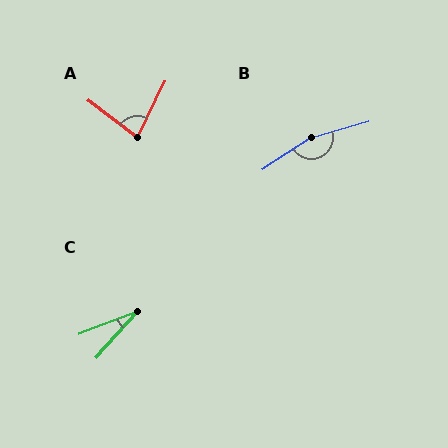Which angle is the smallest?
C, at approximately 27 degrees.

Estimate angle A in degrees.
Approximately 79 degrees.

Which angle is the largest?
B, at approximately 163 degrees.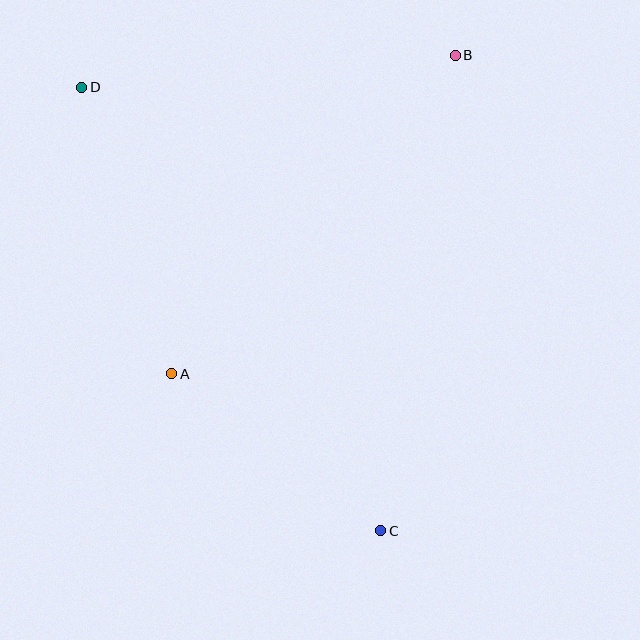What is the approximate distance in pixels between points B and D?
The distance between B and D is approximately 375 pixels.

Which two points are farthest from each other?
Points C and D are farthest from each other.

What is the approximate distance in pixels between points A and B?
The distance between A and B is approximately 426 pixels.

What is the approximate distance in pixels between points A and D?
The distance between A and D is approximately 300 pixels.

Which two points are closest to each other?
Points A and C are closest to each other.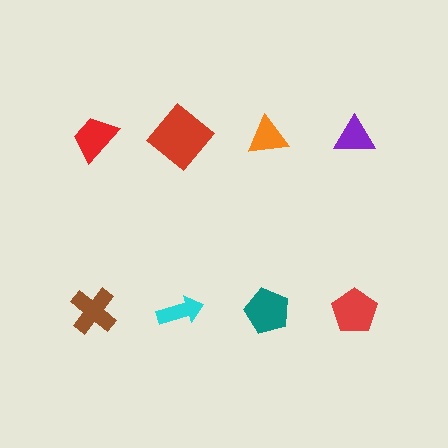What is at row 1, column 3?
An orange triangle.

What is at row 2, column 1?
A brown cross.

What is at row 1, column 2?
A red diamond.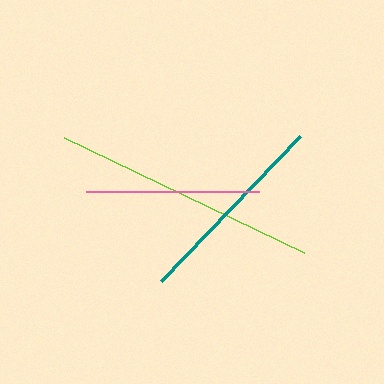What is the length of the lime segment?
The lime segment is approximately 265 pixels long.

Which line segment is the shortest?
The pink line is the shortest at approximately 173 pixels.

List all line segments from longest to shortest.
From longest to shortest: lime, teal, pink.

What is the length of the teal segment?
The teal segment is approximately 201 pixels long.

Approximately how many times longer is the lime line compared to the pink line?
The lime line is approximately 1.5 times the length of the pink line.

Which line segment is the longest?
The lime line is the longest at approximately 265 pixels.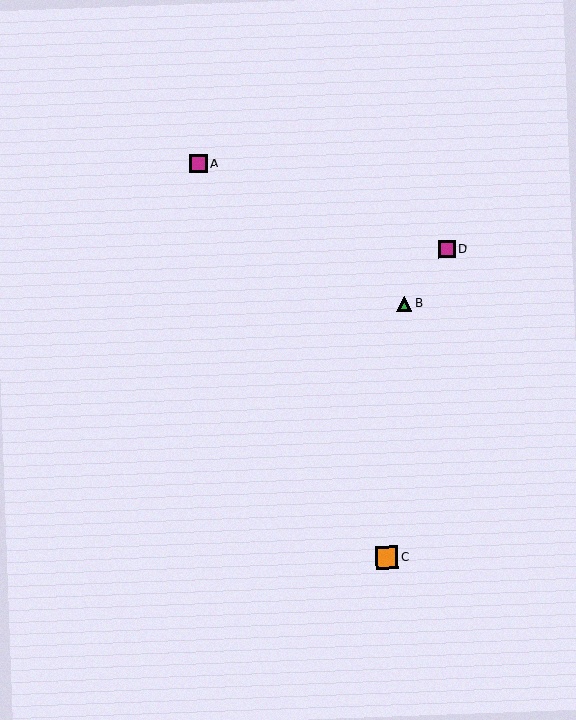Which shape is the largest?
The orange square (labeled C) is the largest.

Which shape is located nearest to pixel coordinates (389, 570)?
The orange square (labeled C) at (387, 558) is nearest to that location.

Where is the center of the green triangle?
The center of the green triangle is at (404, 304).